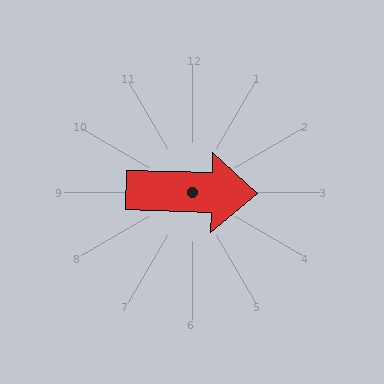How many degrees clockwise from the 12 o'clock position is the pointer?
Approximately 92 degrees.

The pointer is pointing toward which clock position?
Roughly 3 o'clock.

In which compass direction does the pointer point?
East.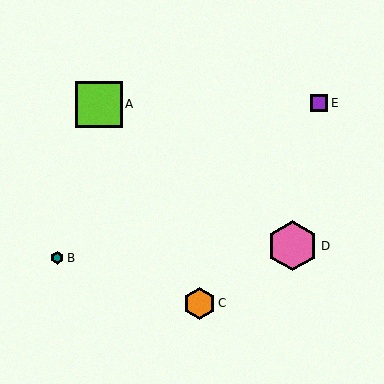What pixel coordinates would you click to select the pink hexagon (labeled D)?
Click at (293, 246) to select the pink hexagon D.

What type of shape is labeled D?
Shape D is a pink hexagon.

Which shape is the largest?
The pink hexagon (labeled D) is the largest.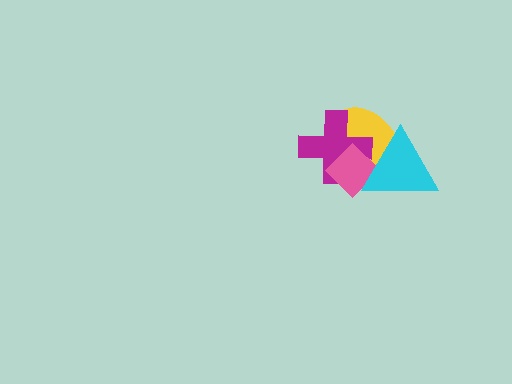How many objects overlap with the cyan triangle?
3 objects overlap with the cyan triangle.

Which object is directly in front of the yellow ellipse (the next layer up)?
The magenta cross is directly in front of the yellow ellipse.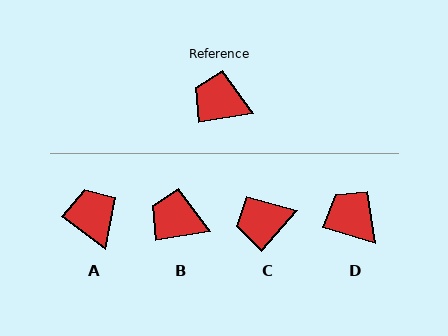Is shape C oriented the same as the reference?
No, it is off by about 39 degrees.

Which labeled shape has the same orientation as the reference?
B.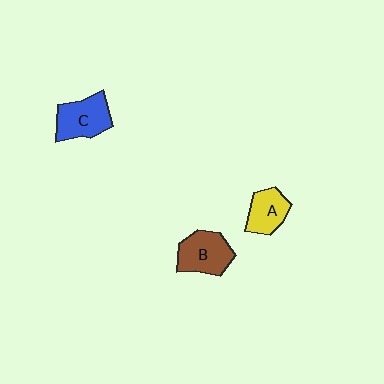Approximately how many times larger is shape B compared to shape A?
Approximately 1.3 times.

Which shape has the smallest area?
Shape A (yellow).